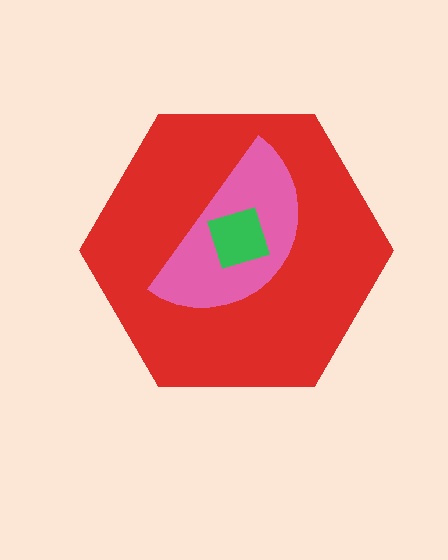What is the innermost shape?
The green square.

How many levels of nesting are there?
3.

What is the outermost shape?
The red hexagon.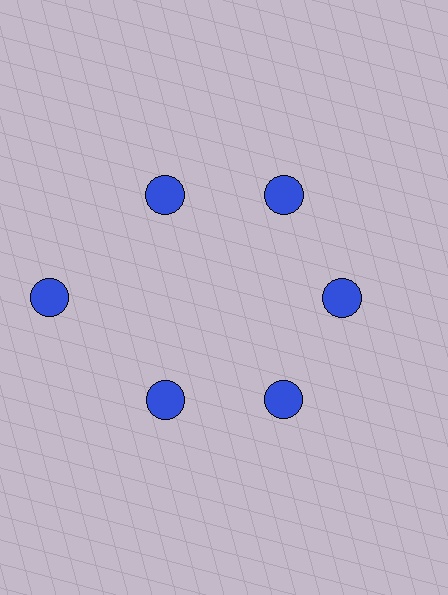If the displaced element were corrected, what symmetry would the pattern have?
It would have 6-fold rotational symmetry — the pattern would map onto itself every 60 degrees.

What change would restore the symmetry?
The symmetry would be restored by moving it inward, back onto the ring so that all 6 circles sit at equal angles and equal distance from the center.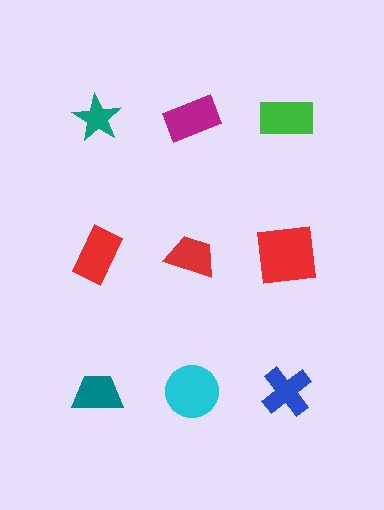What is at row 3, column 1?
A teal trapezoid.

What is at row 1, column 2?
A magenta rectangle.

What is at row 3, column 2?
A cyan circle.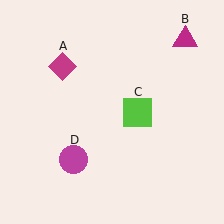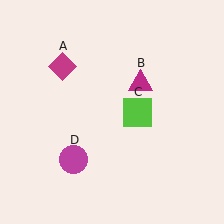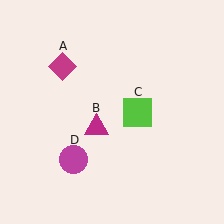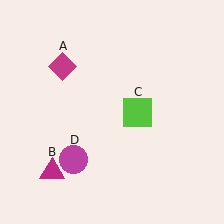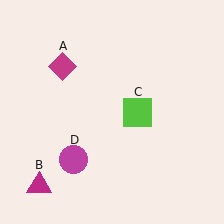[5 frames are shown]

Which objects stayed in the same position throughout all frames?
Magenta diamond (object A) and lime square (object C) and magenta circle (object D) remained stationary.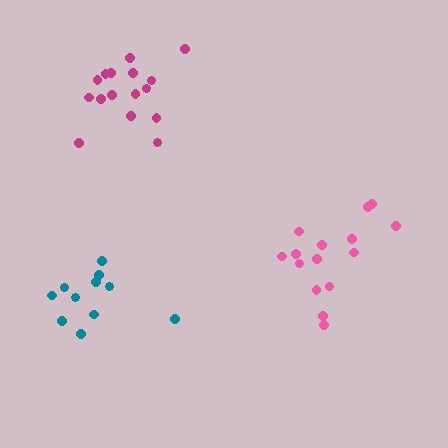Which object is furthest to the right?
The pink cluster is rightmost.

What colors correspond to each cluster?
The clusters are colored: teal, magenta, pink.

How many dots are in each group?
Group 1: 11 dots, Group 2: 16 dots, Group 3: 15 dots (42 total).